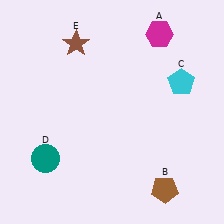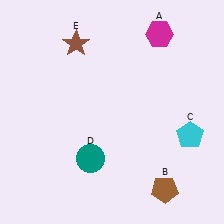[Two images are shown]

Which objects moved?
The objects that moved are: the cyan pentagon (C), the teal circle (D).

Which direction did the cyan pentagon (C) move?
The cyan pentagon (C) moved down.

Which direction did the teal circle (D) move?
The teal circle (D) moved right.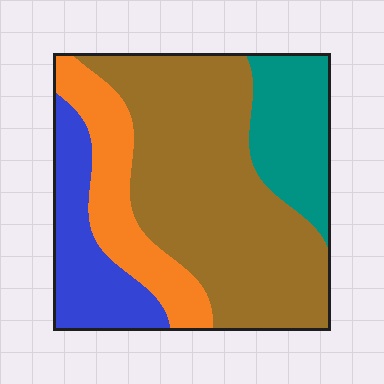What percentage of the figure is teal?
Teal takes up less than a sixth of the figure.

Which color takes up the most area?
Brown, at roughly 50%.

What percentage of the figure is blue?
Blue covers 17% of the figure.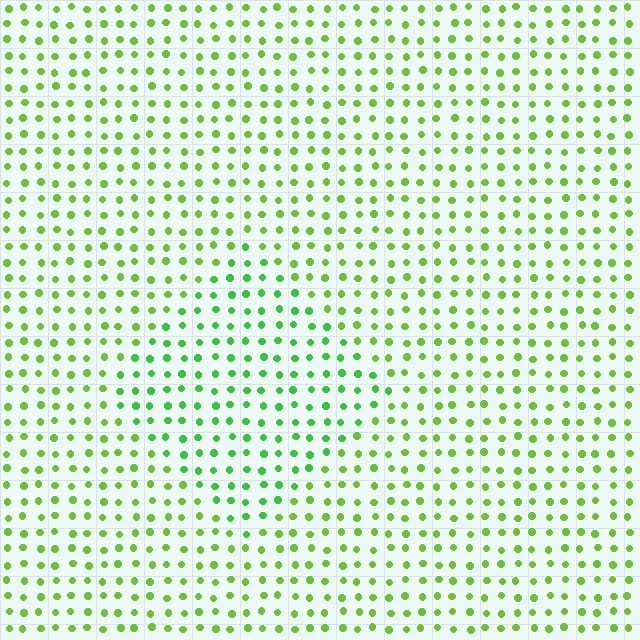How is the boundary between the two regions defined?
The boundary is defined purely by a slight shift in hue (about 26 degrees). Spacing, size, and orientation are identical on both sides.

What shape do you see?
I see a diamond.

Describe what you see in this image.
The image is filled with small lime elements in a uniform arrangement. A diamond-shaped region is visible where the elements are tinted to a slightly different hue, forming a subtle color boundary.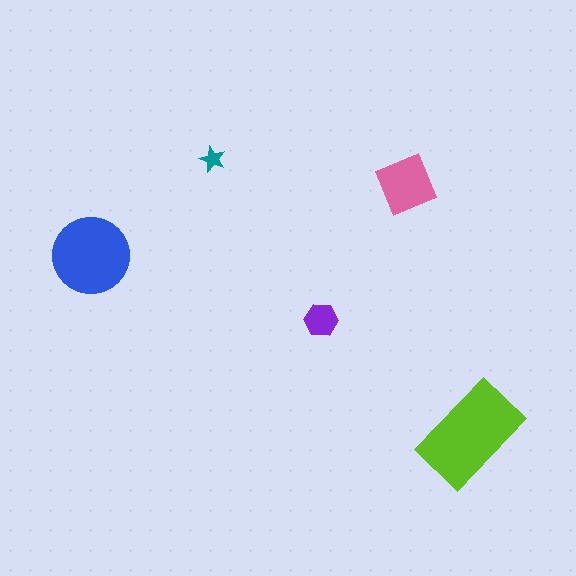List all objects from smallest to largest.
The teal star, the purple hexagon, the pink square, the blue circle, the lime rectangle.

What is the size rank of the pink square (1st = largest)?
3rd.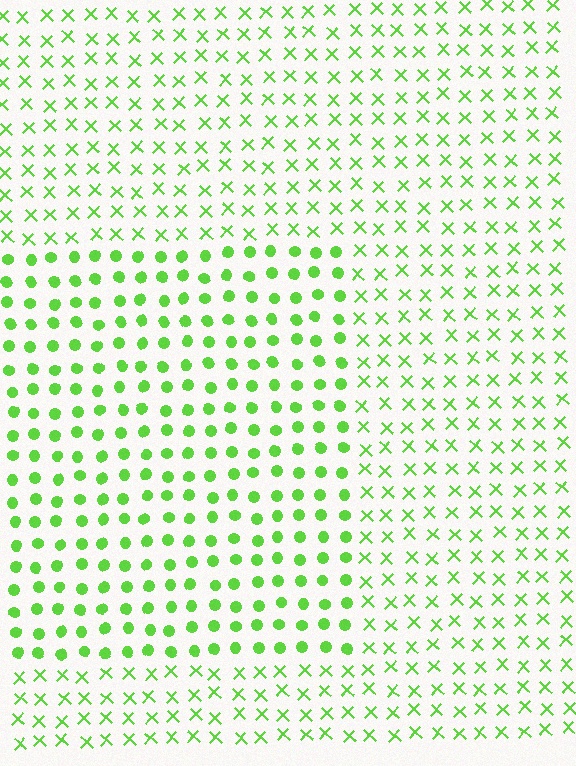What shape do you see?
I see a rectangle.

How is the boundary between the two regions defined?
The boundary is defined by a change in element shape: circles inside vs. X marks outside. All elements share the same color and spacing.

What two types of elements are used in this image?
The image uses circles inside the rectangle region and X marks outside it.